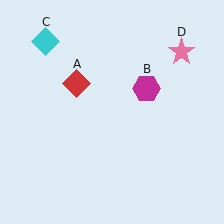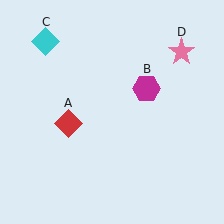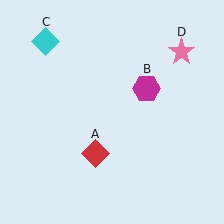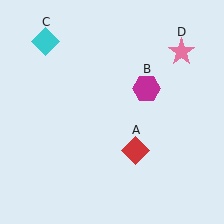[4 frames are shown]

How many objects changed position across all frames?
1 object changed position: red diamond (object A).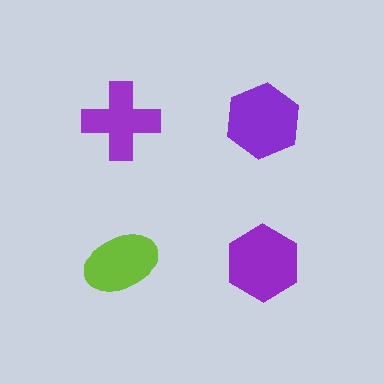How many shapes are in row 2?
2 shapes.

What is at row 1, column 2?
A purple hexagon.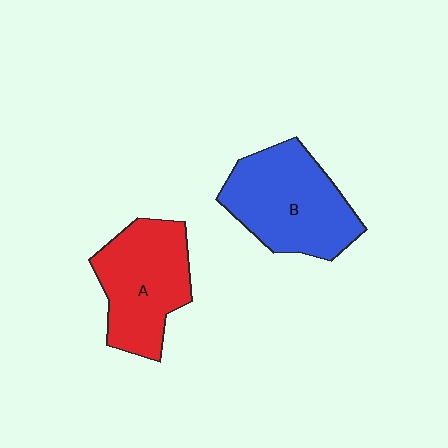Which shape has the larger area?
Shape B (blue).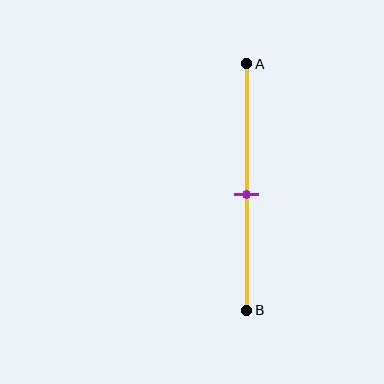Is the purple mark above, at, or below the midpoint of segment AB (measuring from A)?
The purple mark is below the midpoint of segment AB.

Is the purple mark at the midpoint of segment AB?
No, the mark is at about 55% from A, not at the 50% midpoint.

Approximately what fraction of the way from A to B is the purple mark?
The purple mark is approximately 55% of the way from A to B.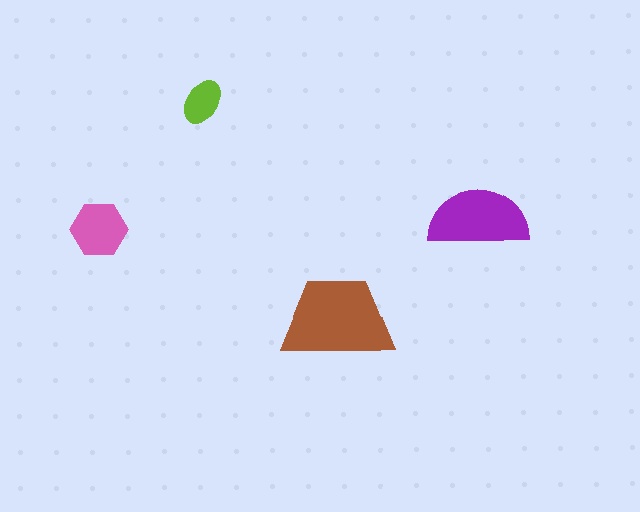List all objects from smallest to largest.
The lime ellipse, the pink hexagon, the purple semicircle, the brown trapezoid.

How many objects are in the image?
There are 4 objects in the image.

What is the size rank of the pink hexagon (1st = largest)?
3rd.